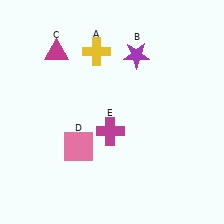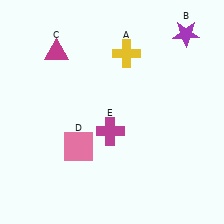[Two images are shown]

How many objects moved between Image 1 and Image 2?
2 objects moved between the two images.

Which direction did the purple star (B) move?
The purple star (B) moved right.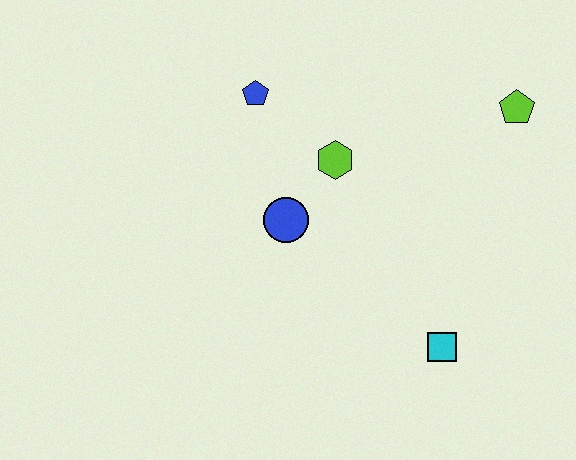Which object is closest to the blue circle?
The lime hexagon is closest to the blue circle.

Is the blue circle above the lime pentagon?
No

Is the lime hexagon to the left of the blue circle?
No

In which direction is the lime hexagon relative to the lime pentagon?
The lime hexagon is to the left of the lime pentagon.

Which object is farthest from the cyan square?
The blue pentagon is farthest from the cyan square.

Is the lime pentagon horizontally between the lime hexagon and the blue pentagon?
No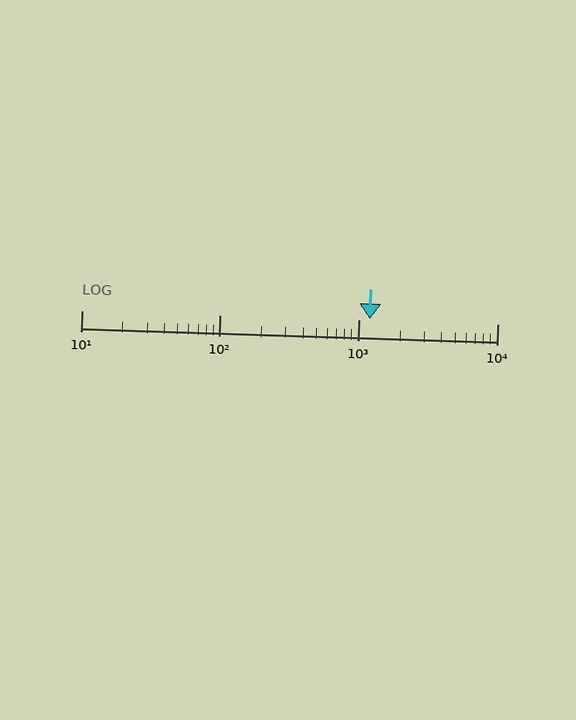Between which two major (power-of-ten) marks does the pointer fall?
The pointer is between 1000 and 10000.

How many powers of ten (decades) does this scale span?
The scale spans 3 decades, from 10 to 10000.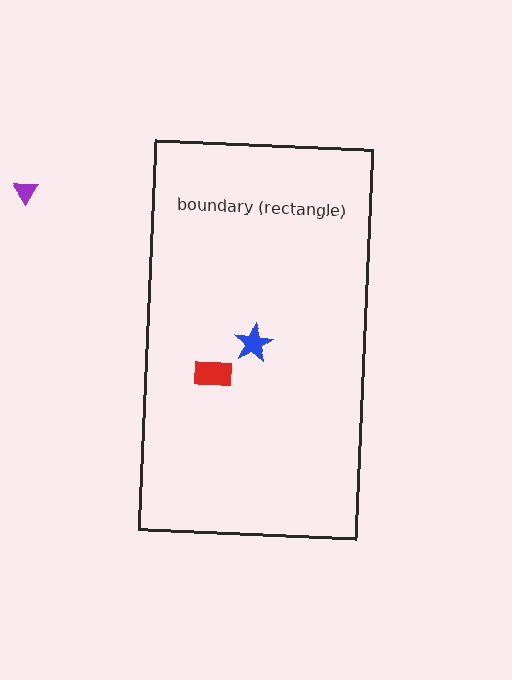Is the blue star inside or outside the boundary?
Inside.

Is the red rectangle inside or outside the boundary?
Inside.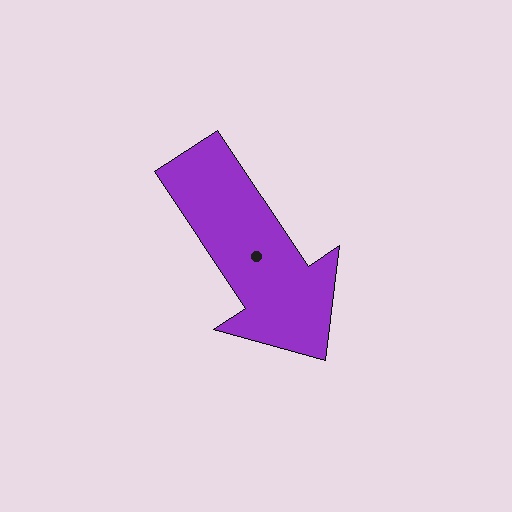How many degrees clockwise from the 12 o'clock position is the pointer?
Approximately 146 degrees.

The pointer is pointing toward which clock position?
Roughly 5 o'clock.